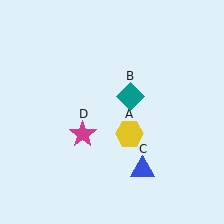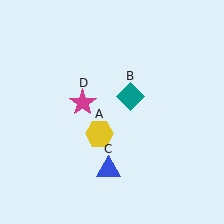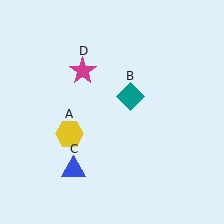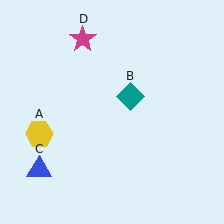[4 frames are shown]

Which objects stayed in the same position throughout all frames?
Teal diamond (object B) remained stationary.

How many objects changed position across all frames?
3 objects changed position: yellow hexagon (object A), blue triangle (object C), magenta star (object D).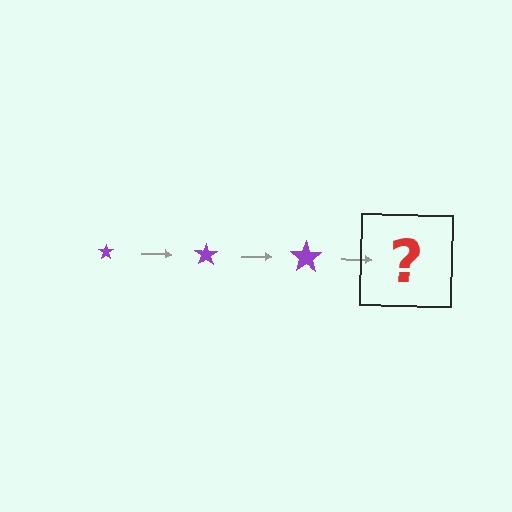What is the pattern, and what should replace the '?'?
The pattern is that the star gets progressively larger each step. The '?' should be a purple star, larger than the previous one.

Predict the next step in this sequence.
The next step is a purple star, larger than the previous one.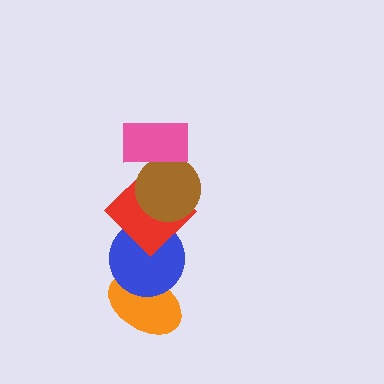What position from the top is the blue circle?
The blue circle is 4th from the top.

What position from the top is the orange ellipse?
The orange ellipse is 5th from the top.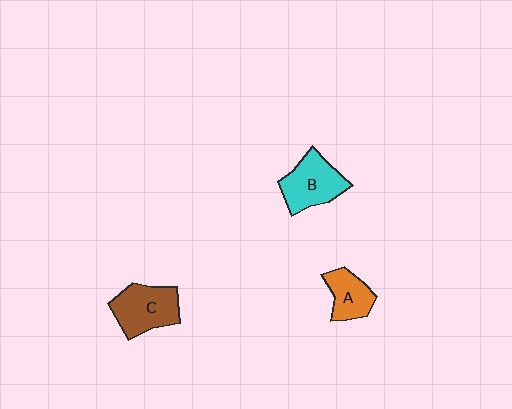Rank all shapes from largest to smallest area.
From largest to smallest: C (brown), B (cyan), A (orange).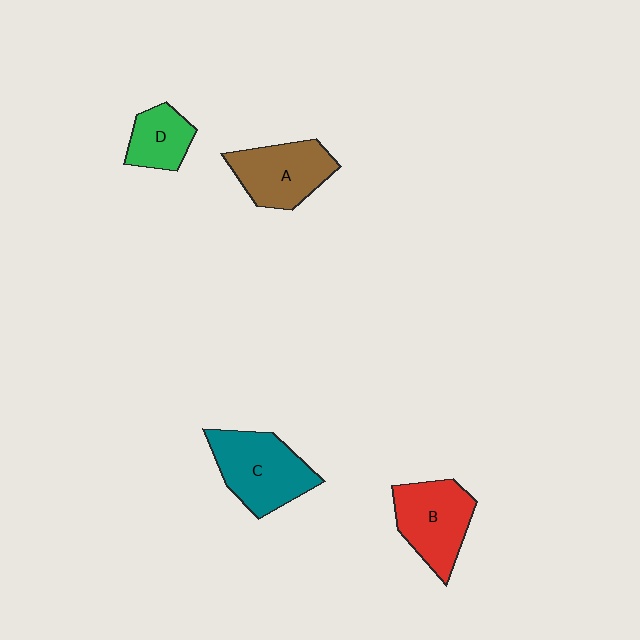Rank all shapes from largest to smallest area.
From largest to smallest: C (teal), B (red), A (brown), D (green).